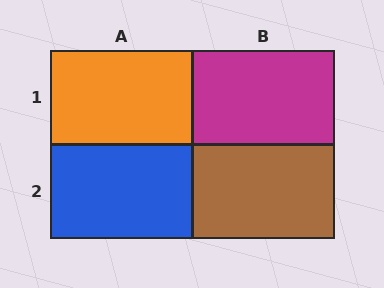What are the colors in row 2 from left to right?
Blue, brown.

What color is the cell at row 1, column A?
Orange.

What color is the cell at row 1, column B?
Magenta.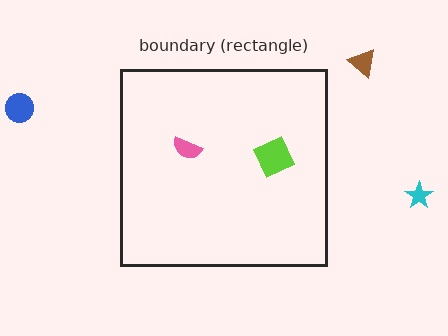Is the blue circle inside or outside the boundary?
Outside.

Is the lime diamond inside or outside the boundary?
Inside.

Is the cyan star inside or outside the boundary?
Outside.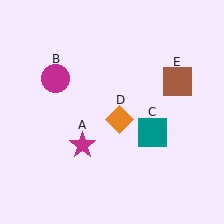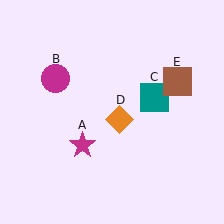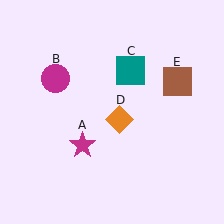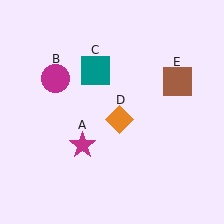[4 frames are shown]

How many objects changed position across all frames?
1 object changed position: teal square (object C).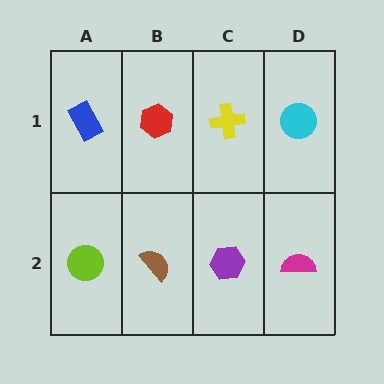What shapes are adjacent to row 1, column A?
A lime circle (row 2, column A), a red hexagon (row 1, column B).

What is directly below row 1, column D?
A magenta semicircle.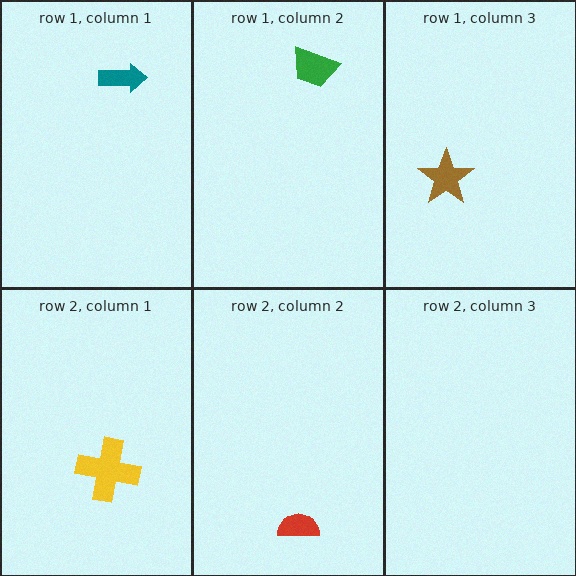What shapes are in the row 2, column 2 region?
The red semicircle.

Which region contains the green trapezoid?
The row 1, column 2 region.